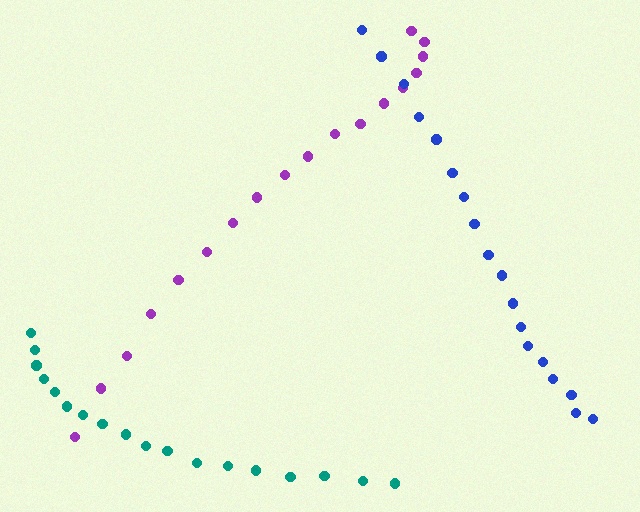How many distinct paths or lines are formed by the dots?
There are 3 distinct paths.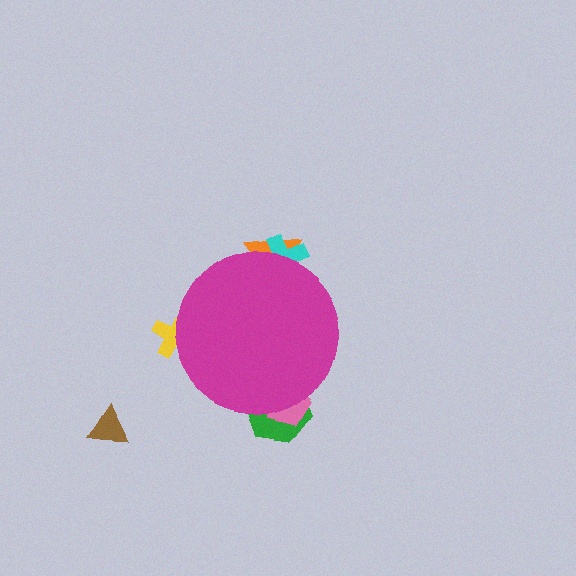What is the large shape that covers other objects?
A magenta circle.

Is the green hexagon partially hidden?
Yes, the green hexagon is partially hidden behind the magenta circle.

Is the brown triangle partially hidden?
No, the brown triangle is fully visible.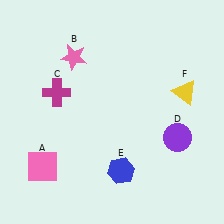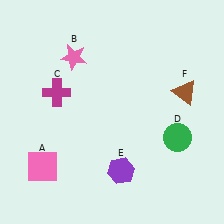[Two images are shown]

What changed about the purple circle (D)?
In Image 1, D is purple. In Image 2, it changed to green.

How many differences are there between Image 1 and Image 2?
There are 3 differences between the two images.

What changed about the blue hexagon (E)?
In Image 1, E is blue. In Image 2, it changed to purple.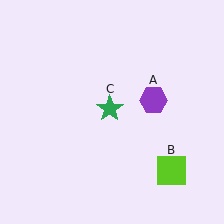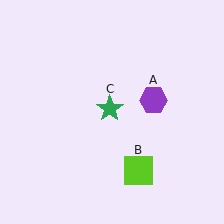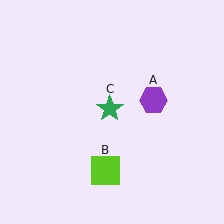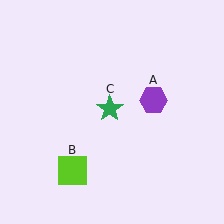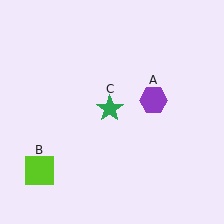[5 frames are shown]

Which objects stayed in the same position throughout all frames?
Purple hexagon (object A) and green star (object C) remained stationary.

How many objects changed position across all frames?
1 object changed position: lime square (object B).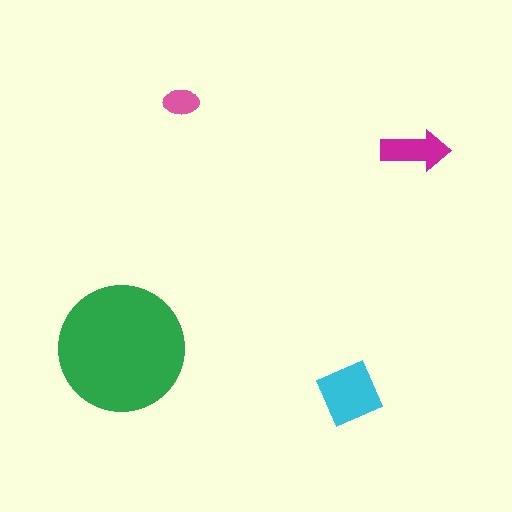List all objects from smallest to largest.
The pink ellipse, the magenta arrow, the cyan square, the green circle.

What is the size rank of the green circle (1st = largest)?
1st.